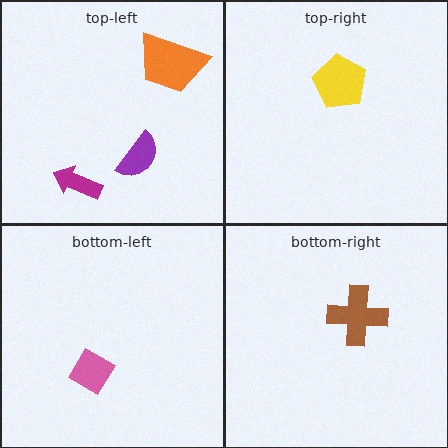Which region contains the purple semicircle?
The top-left region.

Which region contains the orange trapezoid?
The top-left region.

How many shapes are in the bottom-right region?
1.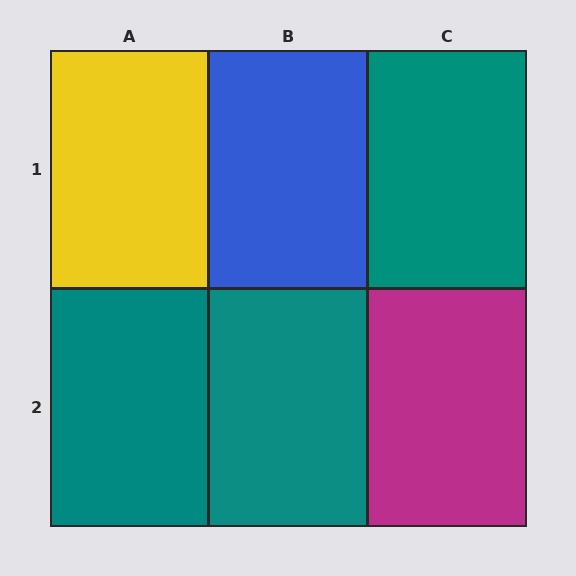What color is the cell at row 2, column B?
Teal.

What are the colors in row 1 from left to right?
Yellow, blue, teal.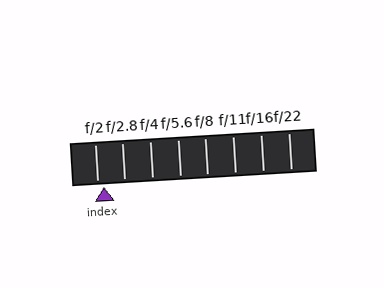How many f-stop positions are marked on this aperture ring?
There are 8 f-stop positions marked.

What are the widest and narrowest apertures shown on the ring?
The widest aperture shown is f/2 and the narrowest is f/22.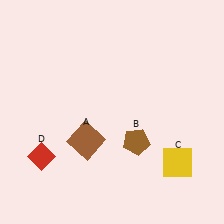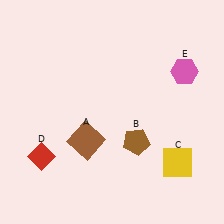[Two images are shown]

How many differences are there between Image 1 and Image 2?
There is 1 difference between the two images.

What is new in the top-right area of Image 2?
A pink hexagon (E) was added in the top-right area of Image 2.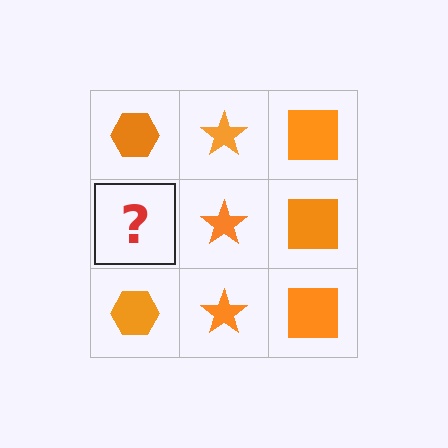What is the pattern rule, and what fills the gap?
The rule is that each column has a consistent shape. The gap should be filled with an orange hexagon.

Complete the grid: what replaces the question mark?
The question mark should be replaced with an orange hexagon.